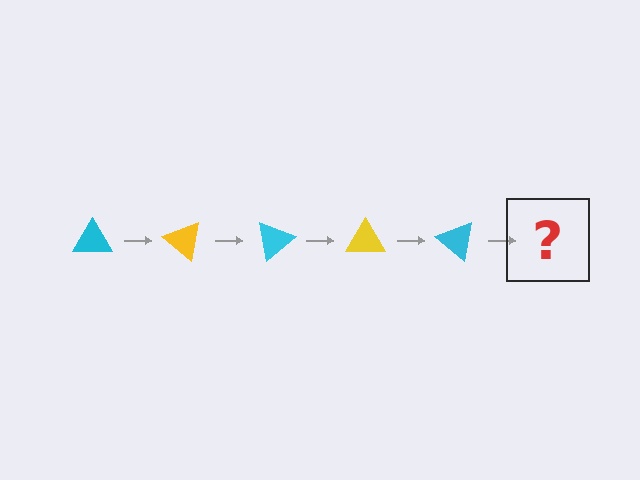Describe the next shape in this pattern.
It should be a yellow triangle, rotated 200 degrees from the start.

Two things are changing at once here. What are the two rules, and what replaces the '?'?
The two rules are that it rotates 40 degrees each step and the color cycles through cyan and yellow. The '?' should be a yellow triangle, rotated 200 degrees from the start.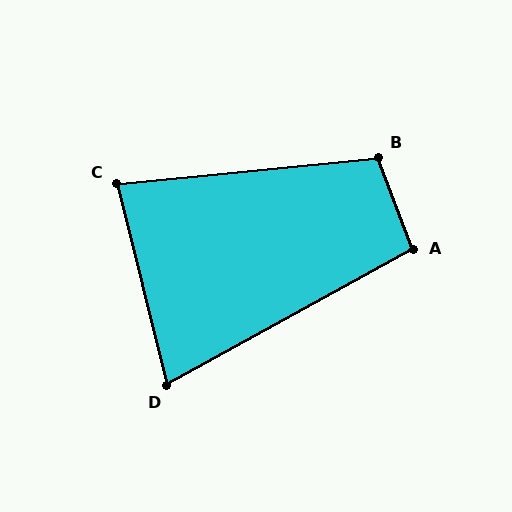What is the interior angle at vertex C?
Approximately 82 degrees (acute).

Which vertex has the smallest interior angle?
D, at approximately 75 degrees.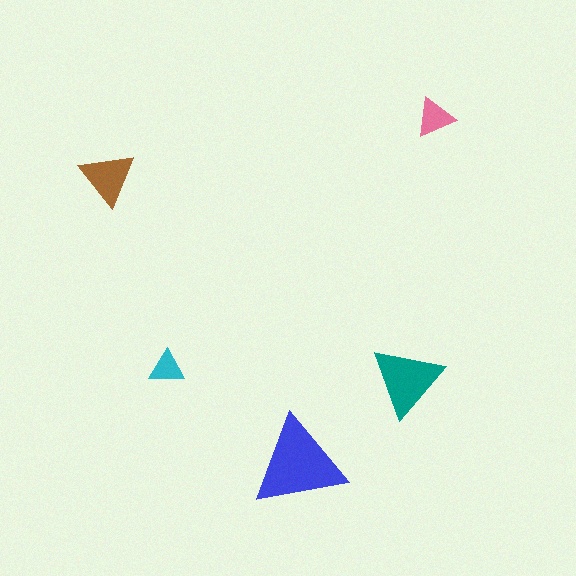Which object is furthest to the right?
The pink triangle is rightmost.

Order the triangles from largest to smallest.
the blue one, the teal one, the brown one, the pink one, the cyan one.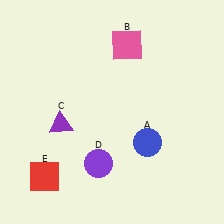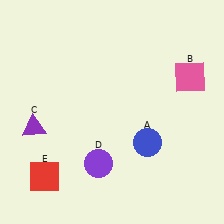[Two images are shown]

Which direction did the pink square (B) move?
The pink square (B) moved right.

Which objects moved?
The objects that moved are: the pink square (B), the purple triangle (C).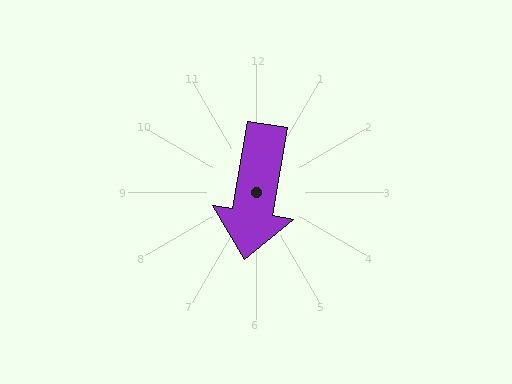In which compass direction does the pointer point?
South.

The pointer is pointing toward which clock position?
Roughly 6 o'clock.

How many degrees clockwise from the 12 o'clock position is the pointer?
Approximately 190 degrees.